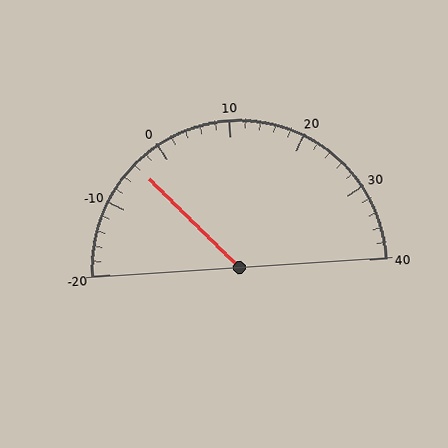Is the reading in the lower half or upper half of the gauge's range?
The reading is in the lower half of the range (-20 to 40).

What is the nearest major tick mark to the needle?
The nearest major tick mark is 0.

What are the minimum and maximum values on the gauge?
The gauge ranges from -20 to 40.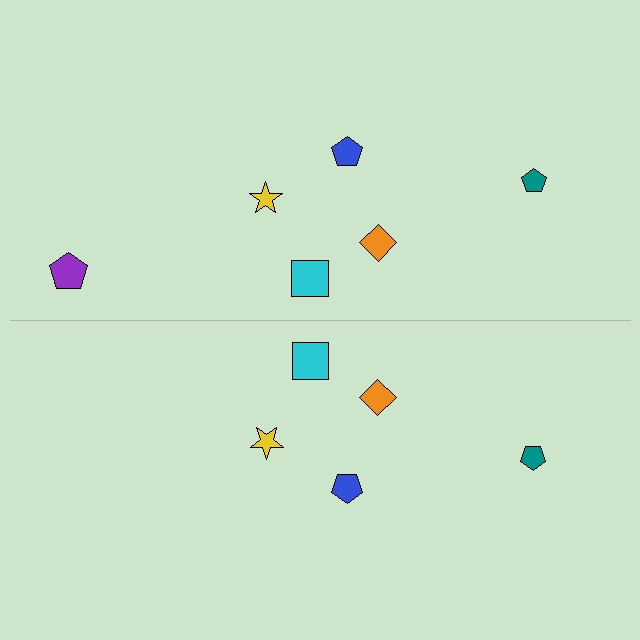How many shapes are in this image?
There are 11 shapes in this image.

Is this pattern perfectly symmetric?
No, the pattern is not perfectly symmetric. A purple pentagon is missing from the bottom side.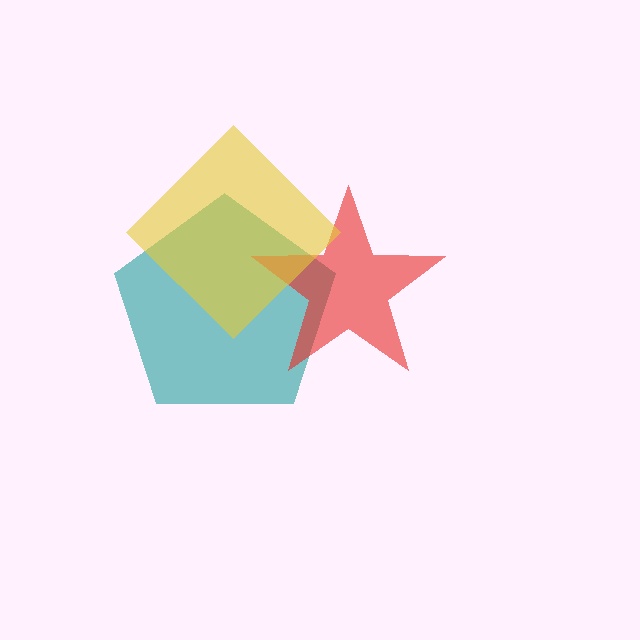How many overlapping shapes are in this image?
There are 3 overlapping shapes in the image.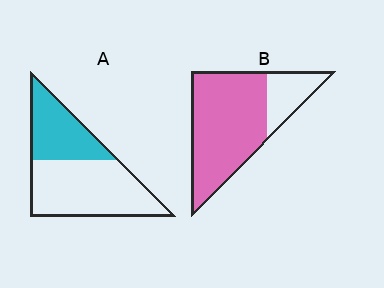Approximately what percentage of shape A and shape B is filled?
A is approximately 35% and B is approximately 75%.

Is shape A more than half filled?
No.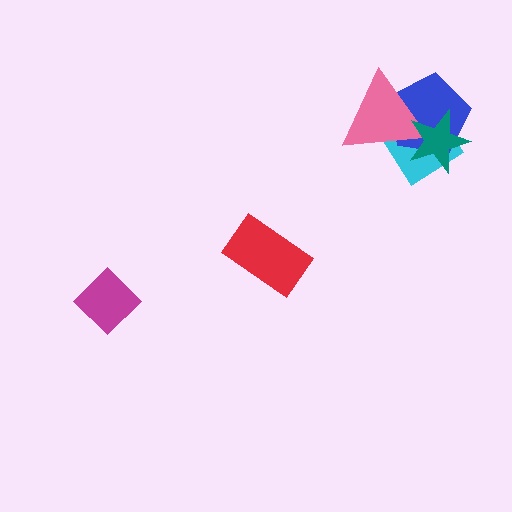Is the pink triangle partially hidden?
Yes, it is partially covered by another shape.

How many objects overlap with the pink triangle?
3 objects overlap with the pink triangle.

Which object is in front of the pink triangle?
The teal star is in front of the pink triangle.